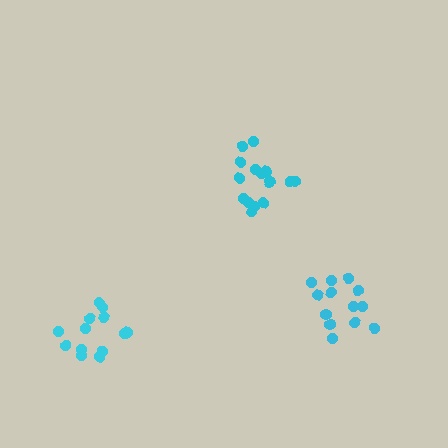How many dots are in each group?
Group 1: 13 dots, Group 2: 15 dots, Group 3: 13 dots (41 total).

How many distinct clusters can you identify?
There are 3 distinct clusters.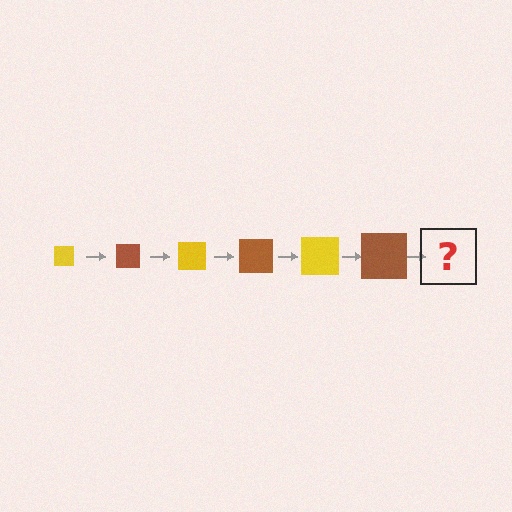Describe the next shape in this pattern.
It should be a yellow square, larger than the previous one.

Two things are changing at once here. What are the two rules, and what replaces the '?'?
The two rules are that the square grows larger each step and the color cycles through yellow and brown. The '?' should be a yellow square, larger than the previous one.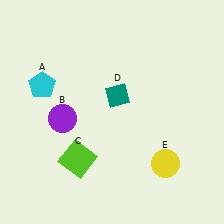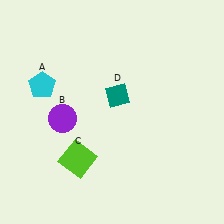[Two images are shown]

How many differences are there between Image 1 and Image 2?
There is 1 difference between the two images.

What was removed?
The yellow circle (E) was removed in Image 2.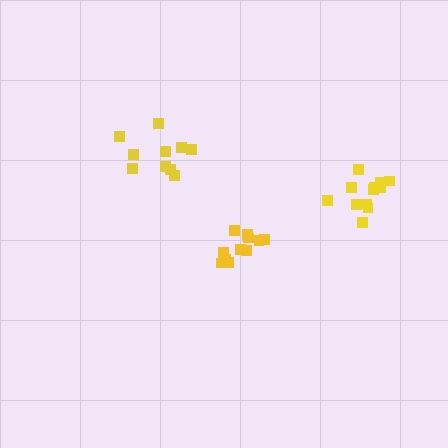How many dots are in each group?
Group 1: 11 dots, Group 2: 10 dots, Group 3: 12 dots (33 total).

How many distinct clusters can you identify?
There are 3 distinct clusters.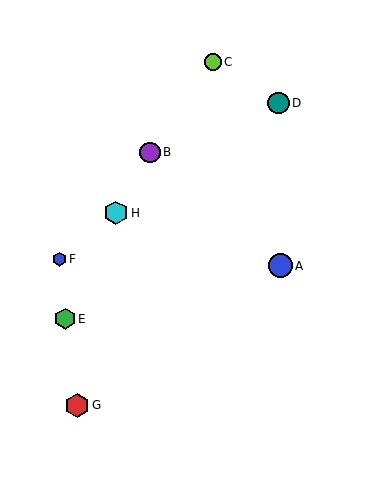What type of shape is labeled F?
Shape F is a blue hexagon.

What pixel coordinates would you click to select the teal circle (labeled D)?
Click at (278, 103) to select the teal circle D.